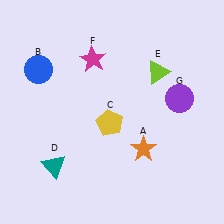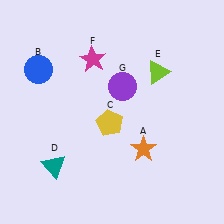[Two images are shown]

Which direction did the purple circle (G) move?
The purple circle (G) moved left.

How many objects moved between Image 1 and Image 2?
1 object moved between the two images.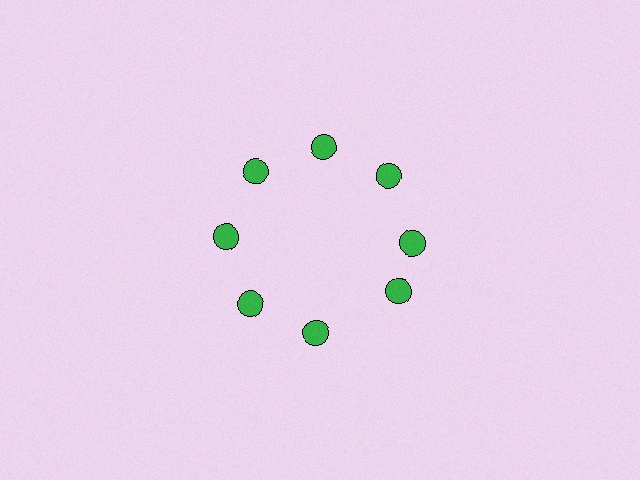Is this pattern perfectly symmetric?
No. The 8 green circles are arranged in a ring, but one element near the 4 o'clock position is rotated out of alignment along the ring, breaking the 8-fold rotational symmetry.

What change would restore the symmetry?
The symmetry would be restored by rotating it back into even spacing with its neighbors so that all 8 circles sit at equal angles and equal distance from the center.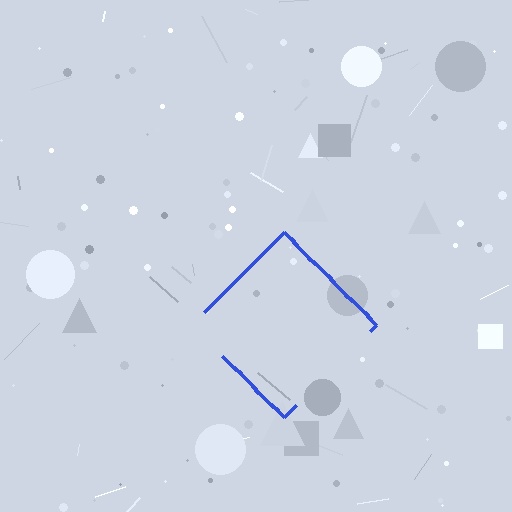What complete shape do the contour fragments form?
The contour fragments form a diamond.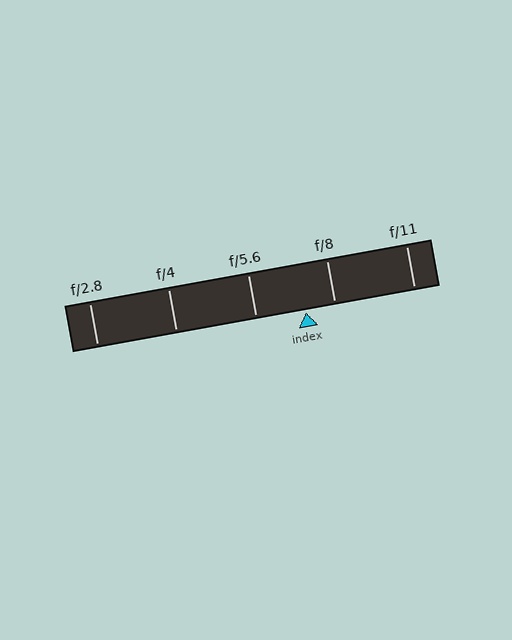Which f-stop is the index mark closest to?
The index mark is closest to f/8.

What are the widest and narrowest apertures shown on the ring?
The widest aperture shown is f/2.8 and the narrowest is f/11.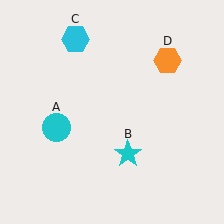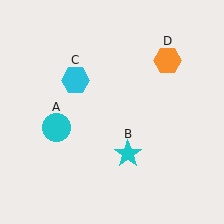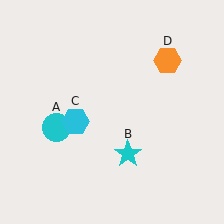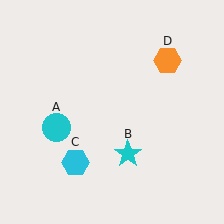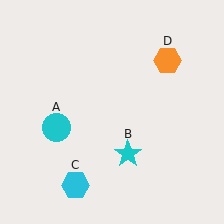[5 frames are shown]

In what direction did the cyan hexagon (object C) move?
The cyan hexagon (object C) moved down.